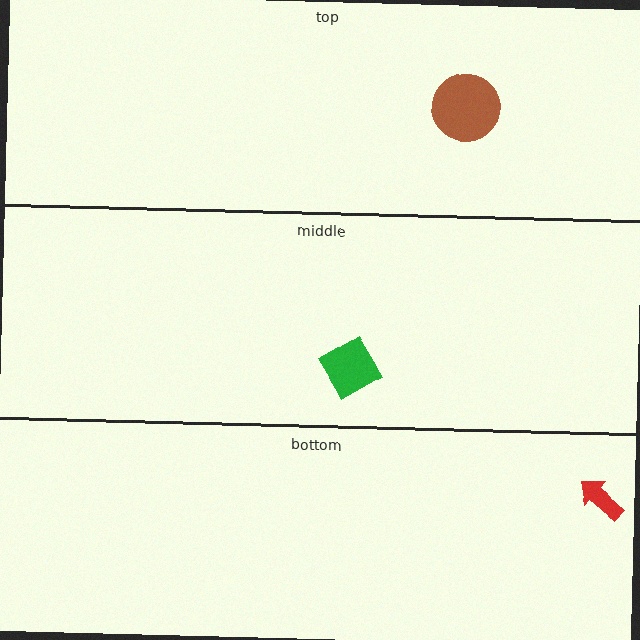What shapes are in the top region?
The brown circle.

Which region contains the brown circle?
The top region.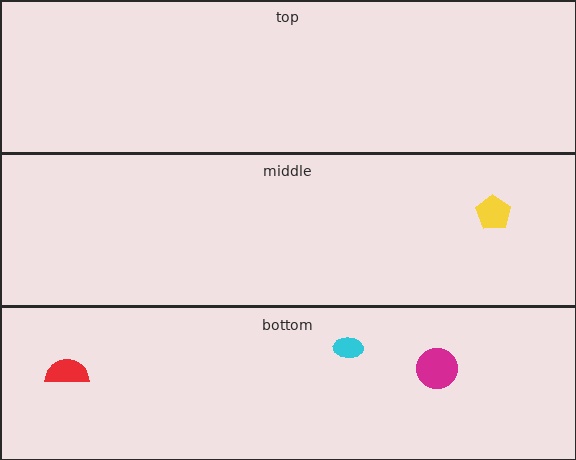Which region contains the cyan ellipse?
The bottom region.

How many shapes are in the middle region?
1.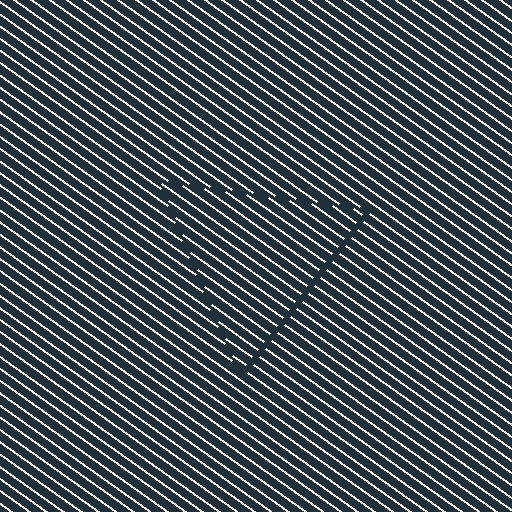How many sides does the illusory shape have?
3 sides — the line-ends trace a triangle.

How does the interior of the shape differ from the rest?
The interior of the shape contains the same grating, shifted by half a period — the contour is defined by the phase discontinuity where line-ends from the inner and outer gratings abut.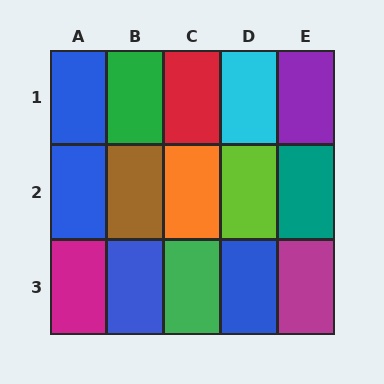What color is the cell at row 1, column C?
Red.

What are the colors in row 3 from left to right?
Magenta, blue, green, blue, magenta.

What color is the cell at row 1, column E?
Purple.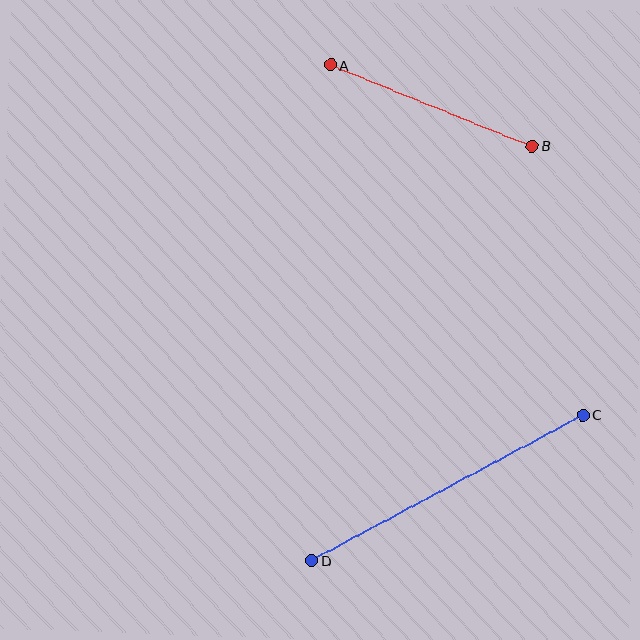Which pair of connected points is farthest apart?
Points C and D are farthest apart.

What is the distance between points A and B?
The distance is approximately 217 pixels.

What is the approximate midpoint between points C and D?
The midpoint is at approximately (447, 488) pixels.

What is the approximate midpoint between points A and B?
The midpoint is at approximately (431, 105) pixels.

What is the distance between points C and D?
The distance is approximately 308 pixels.